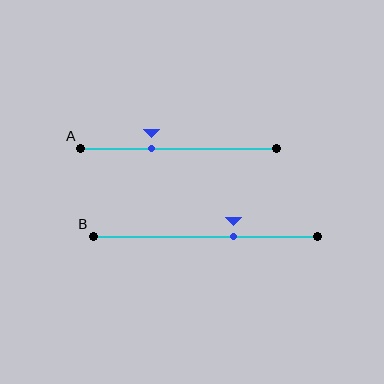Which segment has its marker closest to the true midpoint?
Segment B has its marker closest to the true midpoint.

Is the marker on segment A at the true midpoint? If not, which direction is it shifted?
No, the marker on segment A is shifted to the left by about 14% of the segment length.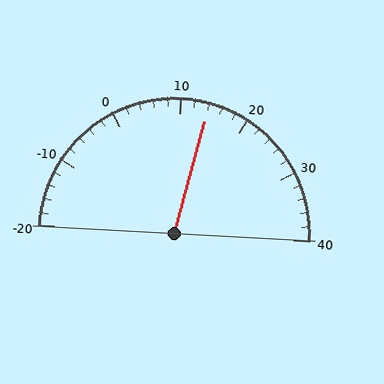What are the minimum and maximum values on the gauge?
The gauge ranges from -20 to 40.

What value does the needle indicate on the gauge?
The needle indicates approximately 14.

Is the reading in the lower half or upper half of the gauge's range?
The reading is in the upper half of the range (-20 to 40).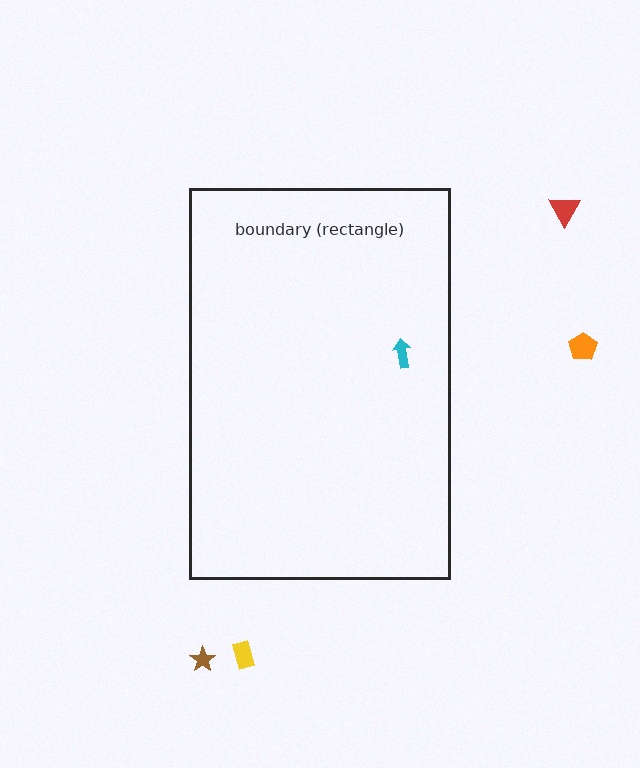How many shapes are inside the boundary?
1 inside, 4 outside.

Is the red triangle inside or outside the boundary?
Outside.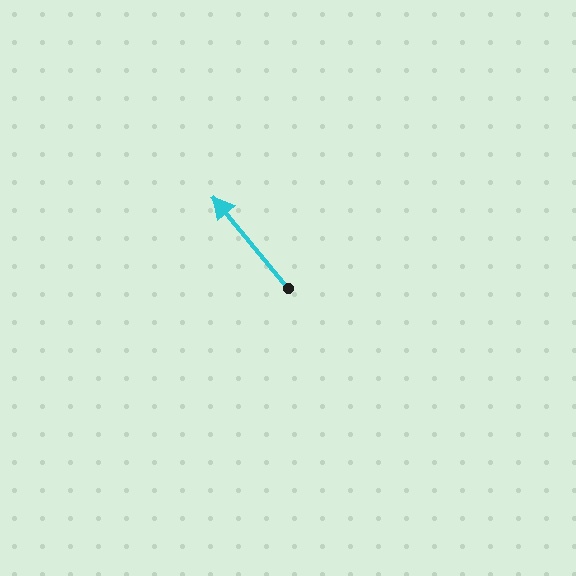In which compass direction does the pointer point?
Northwest.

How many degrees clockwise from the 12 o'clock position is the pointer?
Approximately 321 degrees.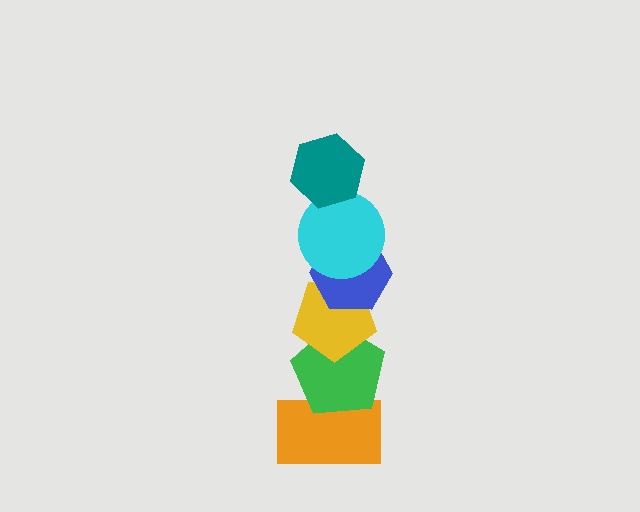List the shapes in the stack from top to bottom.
From top to bottom: the teal hexagon, the cyan circle, the blue hexagon, the yellow pentagon, the green pentagon, the orange rectangle.